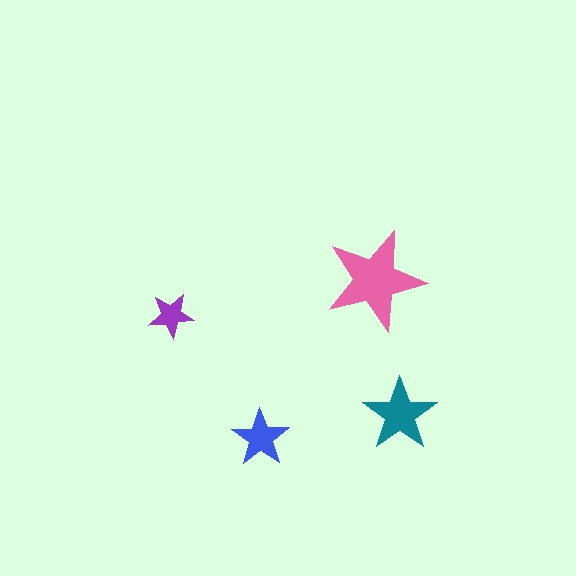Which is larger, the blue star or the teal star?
The teal one.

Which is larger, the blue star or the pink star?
The pink one.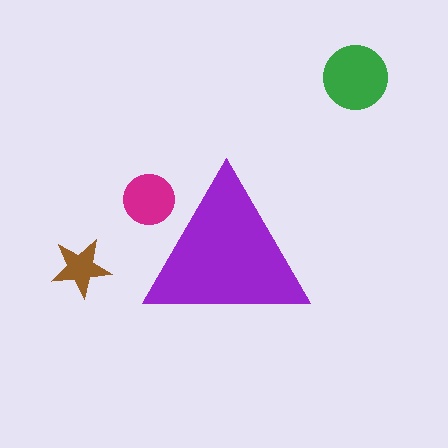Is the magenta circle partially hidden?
Yes, the magenta circle is partially hidden behind the purple triangle.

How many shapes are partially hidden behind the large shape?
1 shape is partially hidden.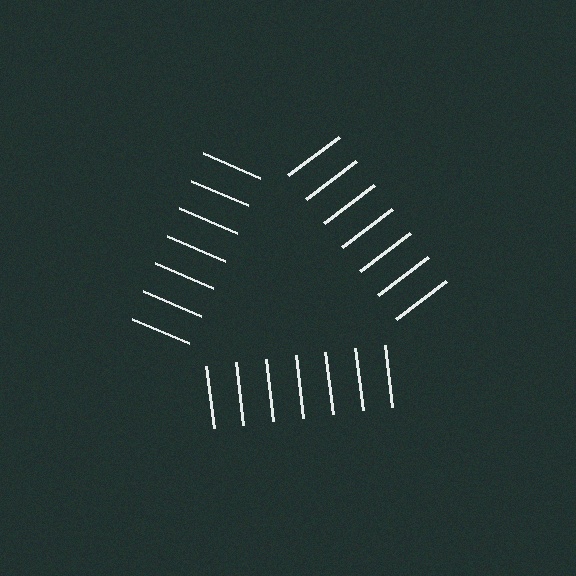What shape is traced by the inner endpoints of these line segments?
An illusory triangle — the line segments terminate on its edges but no continuous stroke is drawn.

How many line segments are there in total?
21 — 7 along each of the 3 edges.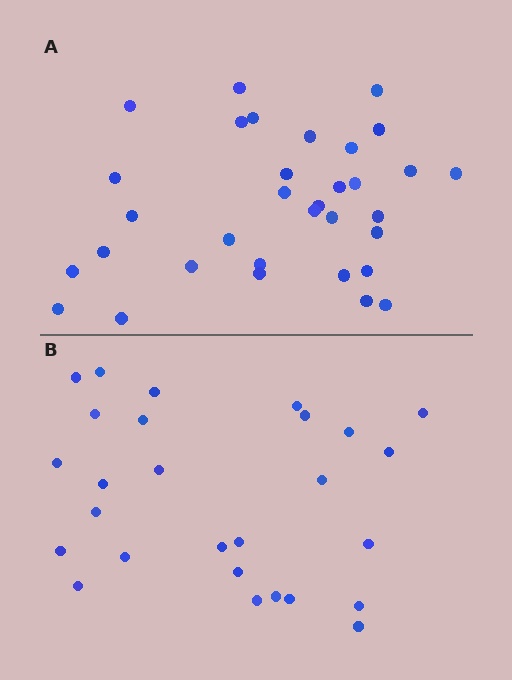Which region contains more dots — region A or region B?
Region A (the top region) has more dots.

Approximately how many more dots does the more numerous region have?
Region A has about 6 more dots than region B.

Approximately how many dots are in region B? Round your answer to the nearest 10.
About 30 dots. (The exact count is 27, which rounds to 30.)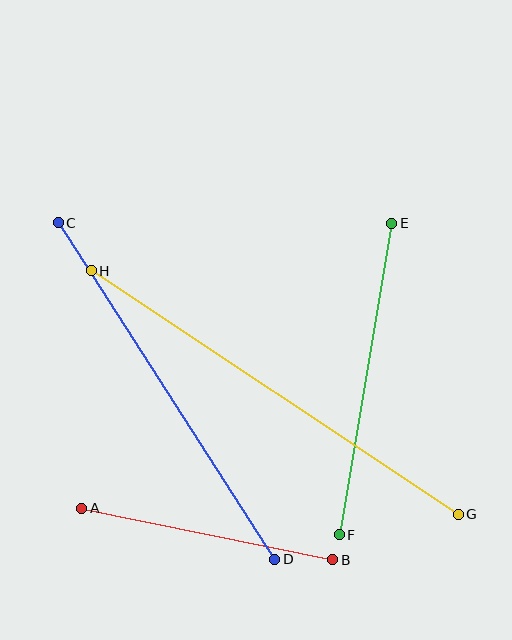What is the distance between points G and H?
The distance is approximately 440 pixels.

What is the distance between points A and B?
The distance is approximately 256 pixels.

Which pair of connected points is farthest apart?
Points G and H are farthest apart.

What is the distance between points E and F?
The distance is approximately 316 pixels.